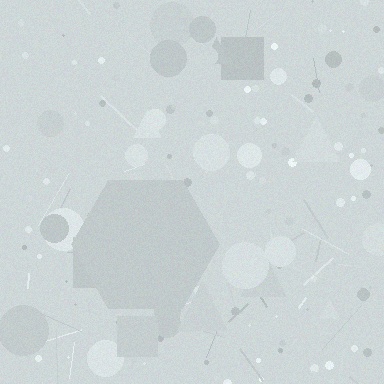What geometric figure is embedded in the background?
A hexagon is embedded in the background.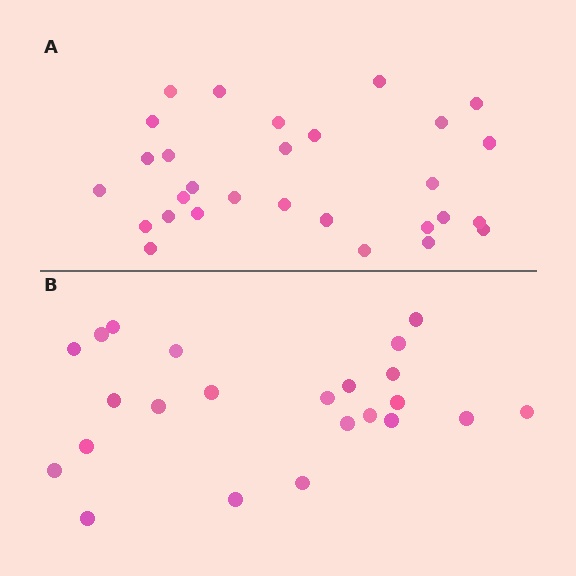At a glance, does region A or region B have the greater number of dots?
Region A (the top region) has more dots.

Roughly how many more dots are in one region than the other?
Region A has about 6 more dots than region B.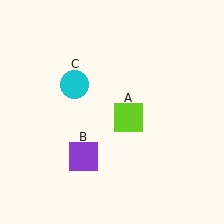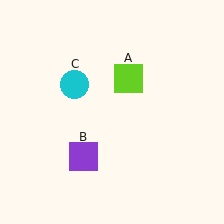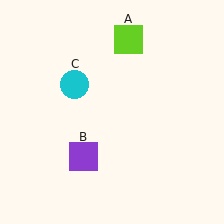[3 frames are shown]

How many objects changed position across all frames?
1 object changed position: lime square (object A).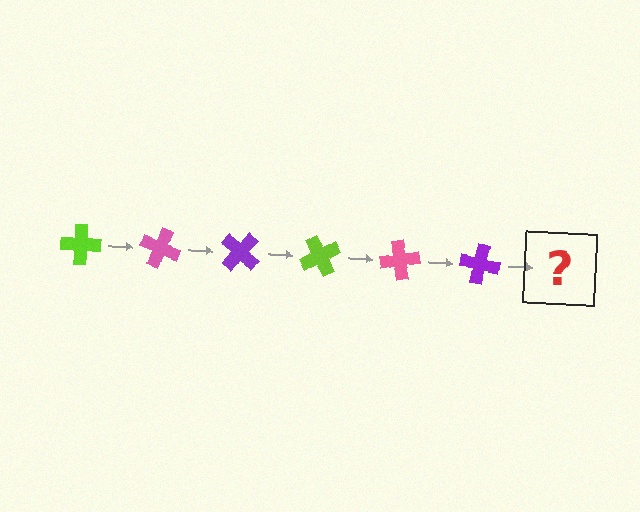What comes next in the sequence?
The next element should be a lime cross, rotated 120 degrees from the start.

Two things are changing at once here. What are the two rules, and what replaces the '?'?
The two rules are that it rotates 20 degrees each step and the color cycles through lime, pink, and purple. The '?' should be a lime cross, rotated 120 degrees from the start.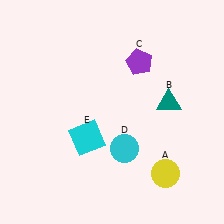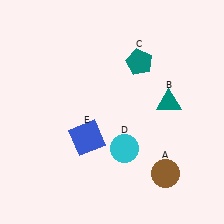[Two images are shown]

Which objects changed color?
A changed from yellow to brown. C changed from purple to teal. E changed from cyan to blue.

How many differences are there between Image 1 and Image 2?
There are 3 differences between the two images.